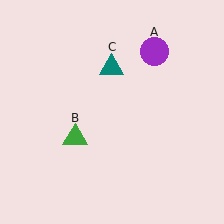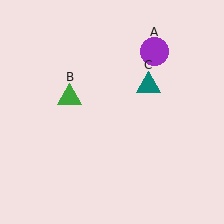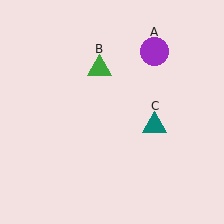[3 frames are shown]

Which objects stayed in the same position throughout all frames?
Purple circle (object A) remained stationary.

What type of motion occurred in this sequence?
The green triangle (object B), teal triangle (object C) rotated clockwise around the center of the scene.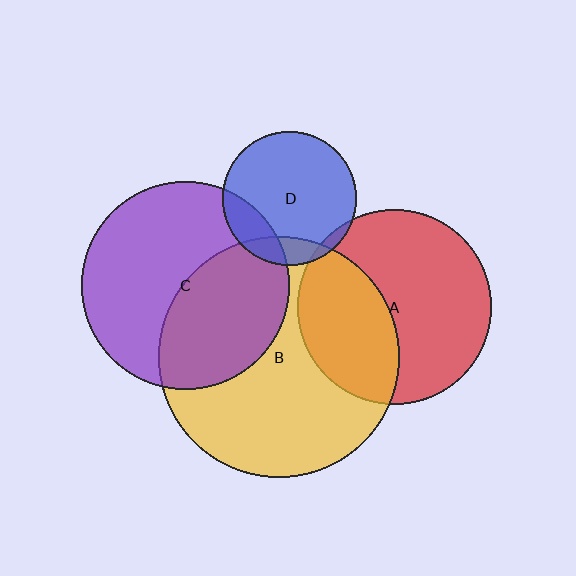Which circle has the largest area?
Circle B (yellow).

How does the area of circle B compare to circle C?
Approximately 1.3 times.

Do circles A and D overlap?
Yes.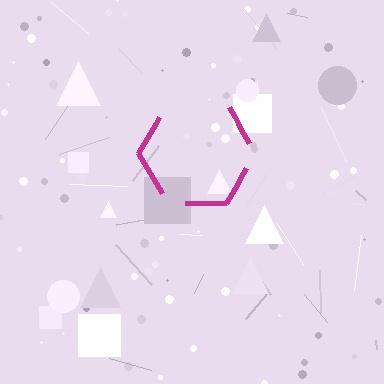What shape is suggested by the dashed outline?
The dashed outline suggests a hexagon.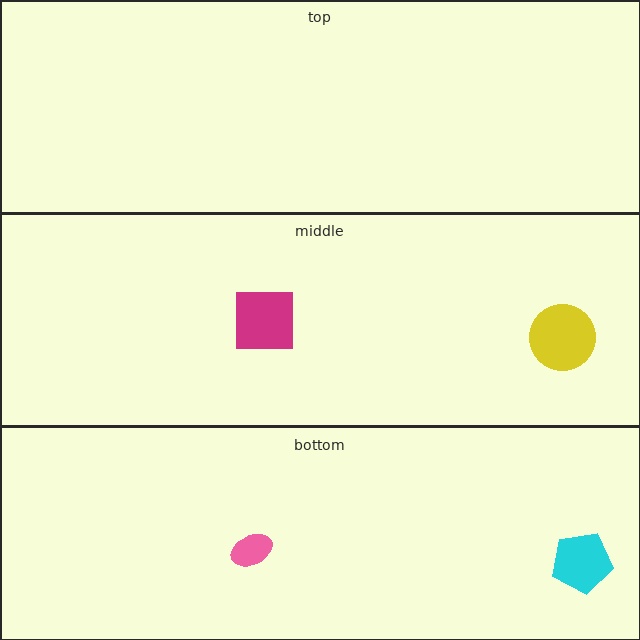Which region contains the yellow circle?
The middle region.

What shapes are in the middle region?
The yellow circle, the magenta square.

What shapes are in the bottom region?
The cyan pentagon, the pink ellipse.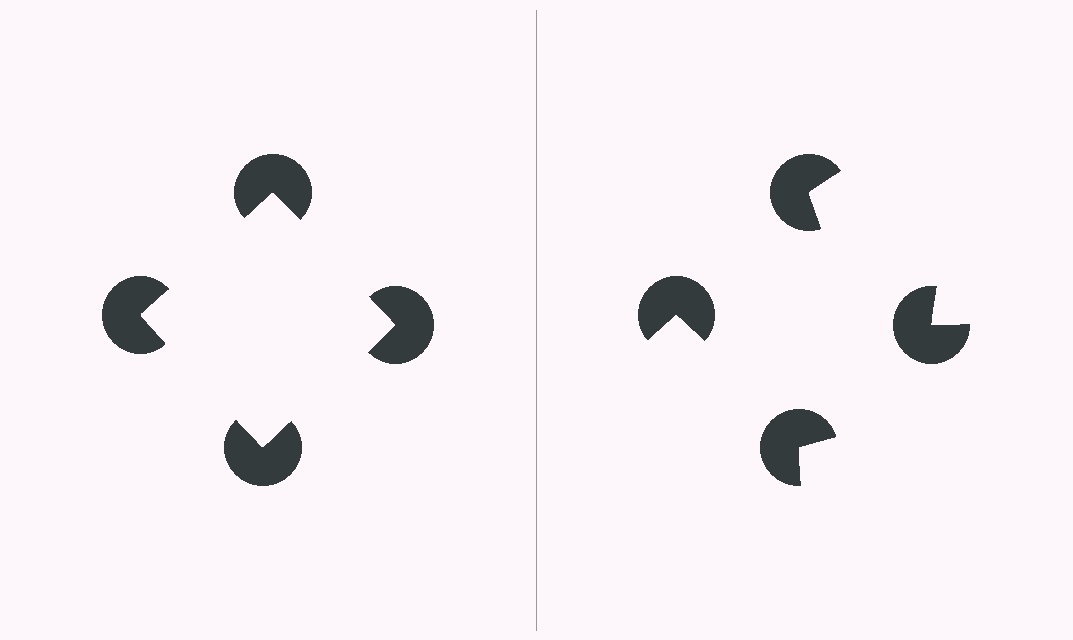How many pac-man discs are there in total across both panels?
8 — 4 on each side.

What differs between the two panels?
The pac-man discs are positioned identically on both sides; only the wedge orientations differ. On the left they align to a square; on the right they are misaligned.